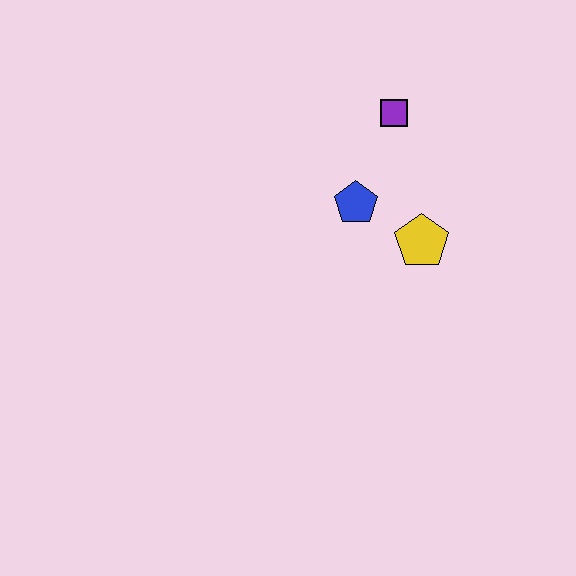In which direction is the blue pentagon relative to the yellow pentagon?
The blue pentagon is to the left of the yellow pentagon.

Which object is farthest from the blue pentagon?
The purple square is farthest from the blue pentagon.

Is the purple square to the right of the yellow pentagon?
No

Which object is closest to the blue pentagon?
The yellow pentagon is closest to the blue pentagon.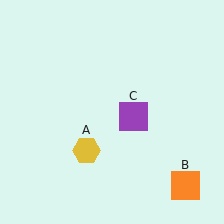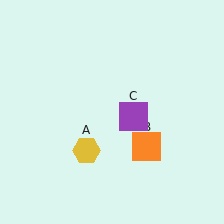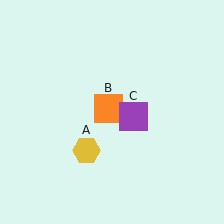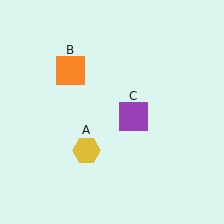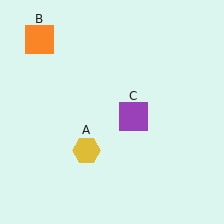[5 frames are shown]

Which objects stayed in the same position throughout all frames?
Yellow hexagon (object A) and purple square (object C) remained stationary.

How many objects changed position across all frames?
1 object changed position: orange square (object B).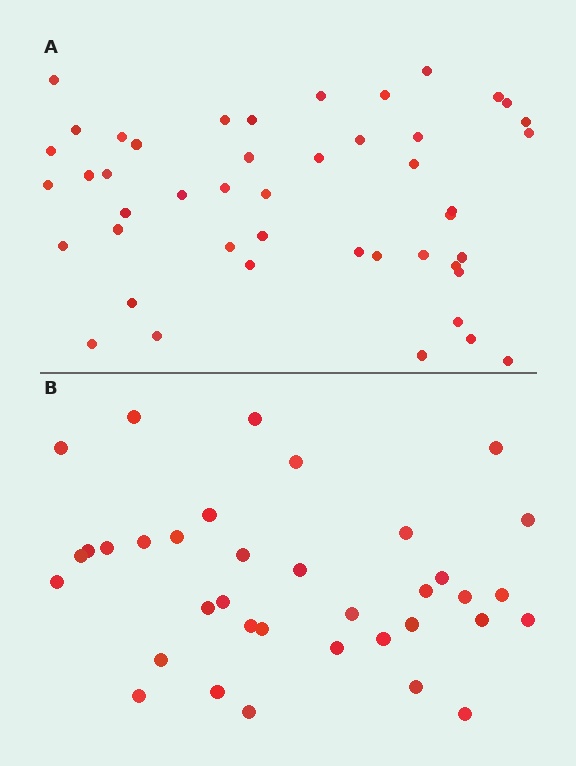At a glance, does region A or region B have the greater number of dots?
Region A (the top region) has more dots.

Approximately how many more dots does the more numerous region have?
Region A has roughly 10 or so more dots than region B.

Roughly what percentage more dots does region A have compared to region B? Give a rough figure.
About 30% more.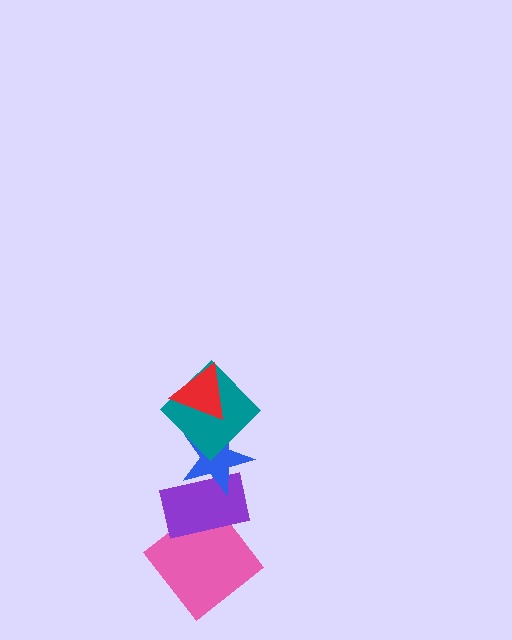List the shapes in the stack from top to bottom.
From top to bottom: the red triangle, the teal diamond, the blue star, the purple rectangle, the pink diamond.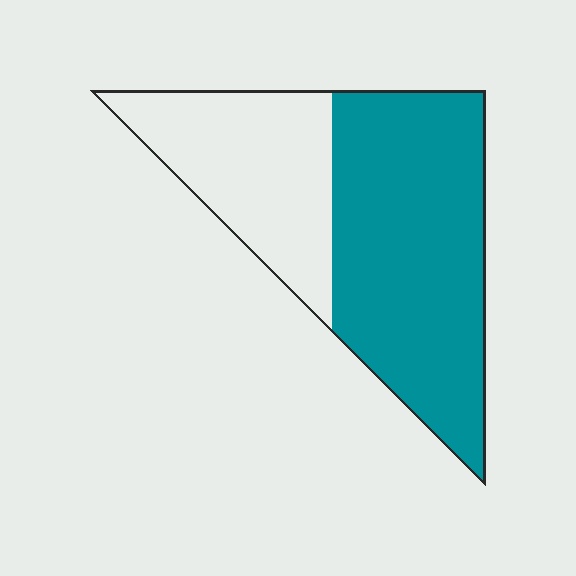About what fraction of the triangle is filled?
About five eighths (5/8).